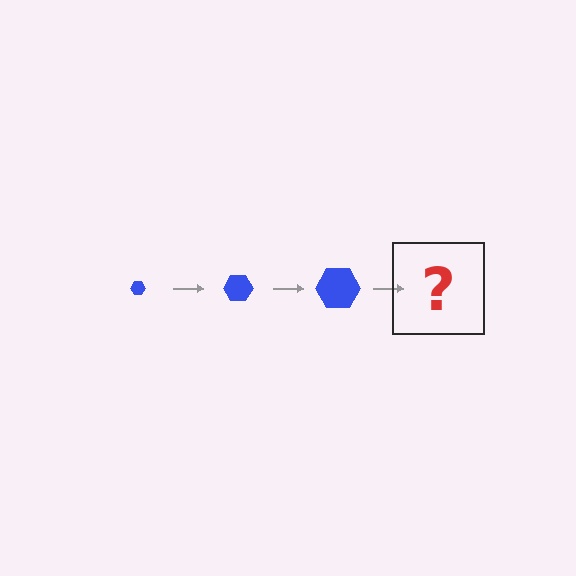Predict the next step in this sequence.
The next step is a blue hexagon, larger than the previous one.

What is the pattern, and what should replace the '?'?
The pattern is that the hexagon gets progressively larger each step. The '?' should be a blue hexagon, larger than the previous one.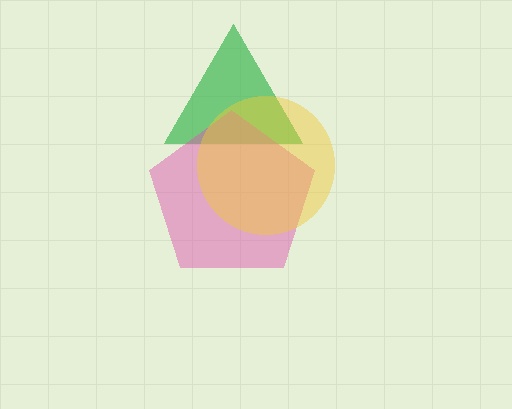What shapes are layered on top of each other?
The layered shapes are: a green triangle, a pink pentagon, a yellow circle.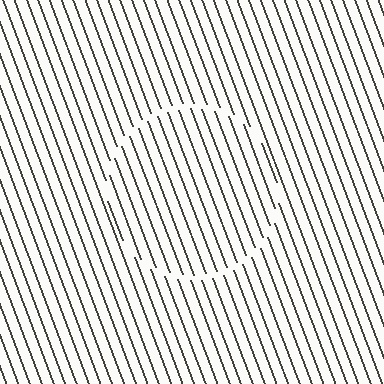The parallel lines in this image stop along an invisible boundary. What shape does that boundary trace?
An illusory circle. The interior of the shape contains the same grating, shifted by half a period — the contour is defined by the phase discontinuity where line-ends from the inner and outer gratings abut.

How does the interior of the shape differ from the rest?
The interior of the shape contains the same grating, shifted by half a period — the contour is defined by the phase discontinuity where line-ends from the inner and outer gratings abut.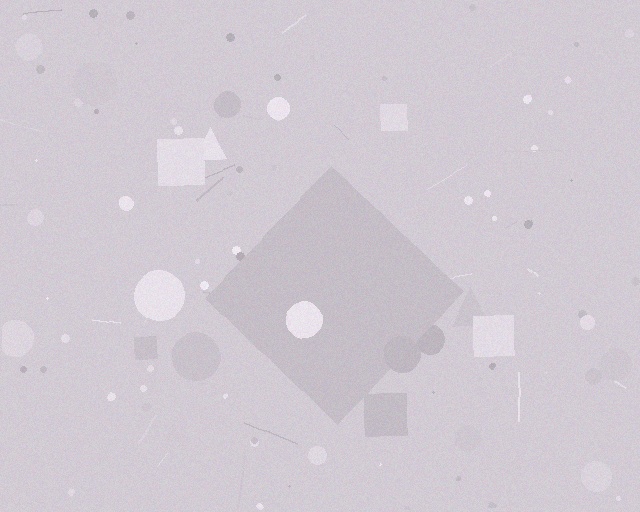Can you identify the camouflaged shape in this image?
The camouflaged shape is a diamond.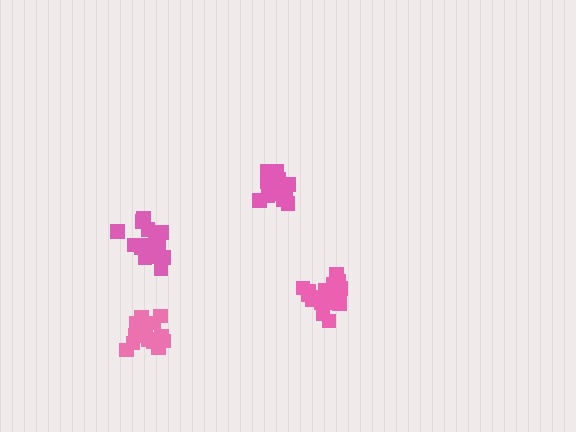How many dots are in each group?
Group 1: 18 dots, Group 2: 14 dots, Group 3: 12 dots, Group 4: 17 dots (61 total).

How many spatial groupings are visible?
There are 4 spatial groupings.